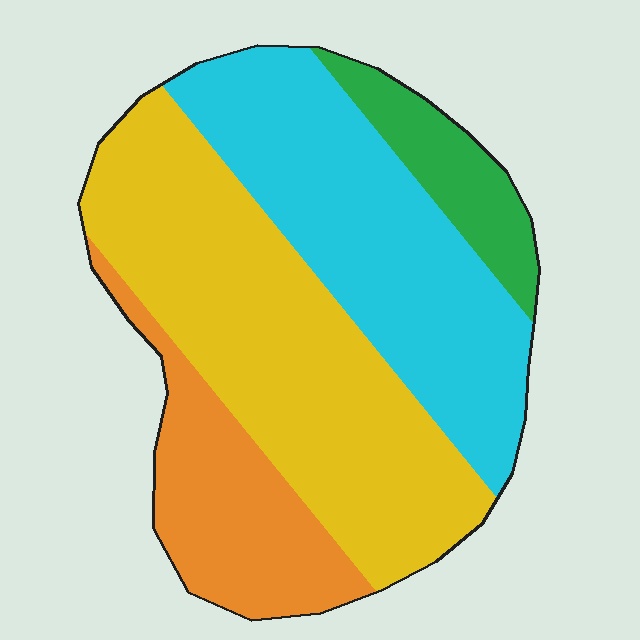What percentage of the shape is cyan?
Cyan covers around 35% of the shape.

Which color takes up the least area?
Green, at roughly 10%.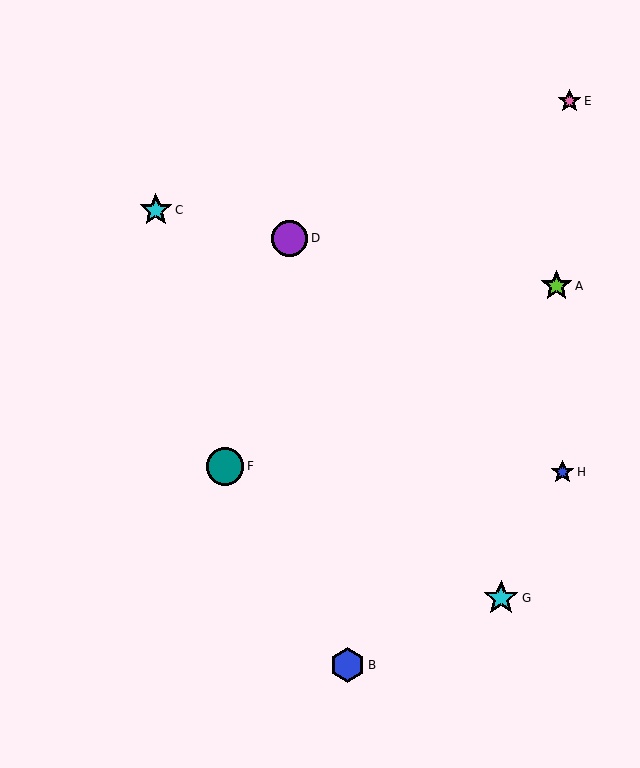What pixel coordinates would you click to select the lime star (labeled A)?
Click at (556, 286) to select the lime star A.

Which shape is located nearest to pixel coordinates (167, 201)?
The cyan star (labeled C) at (156, 210) is nearest to that location.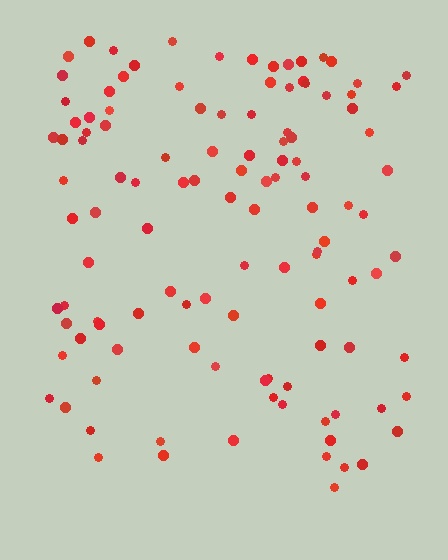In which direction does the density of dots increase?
From bottom to top, with the top side densest.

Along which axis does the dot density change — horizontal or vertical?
Vertical.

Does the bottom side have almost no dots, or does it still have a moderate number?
Still a moderate number, just noticeably fewer than the top.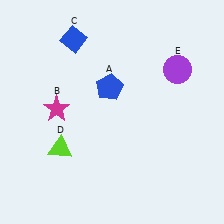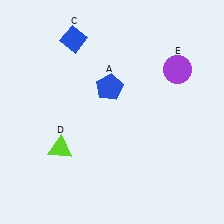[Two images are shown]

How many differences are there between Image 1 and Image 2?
There is 1 difference between the two images.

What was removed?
The magenta star (B) was removed in Image 2.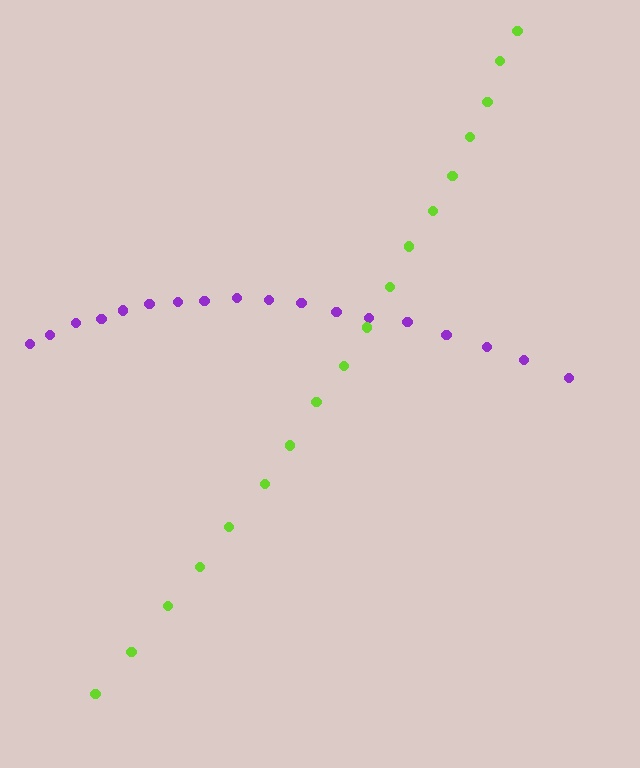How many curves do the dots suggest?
There are 2 distinct paths.